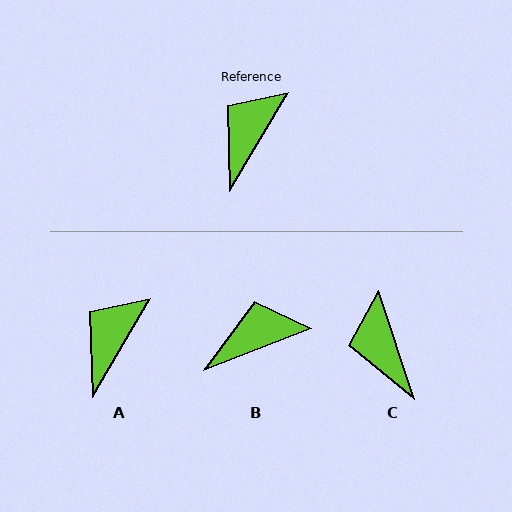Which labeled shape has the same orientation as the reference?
A.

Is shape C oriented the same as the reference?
No, it is off by about 49 degrees.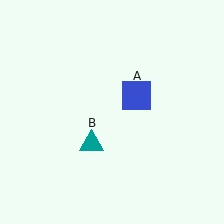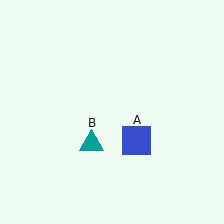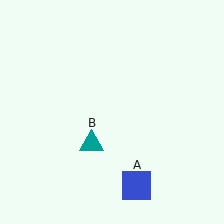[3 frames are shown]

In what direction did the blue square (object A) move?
The blue square (object A) moved down.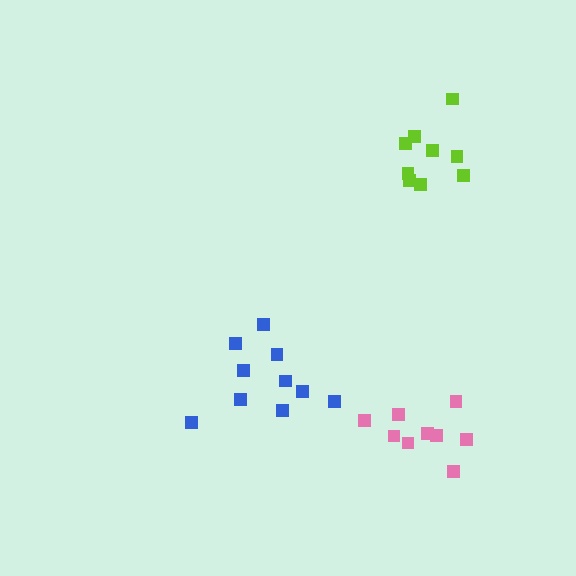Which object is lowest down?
The pink cluster is bottommost.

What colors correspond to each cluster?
The clusters are colored: lime, blue, pink.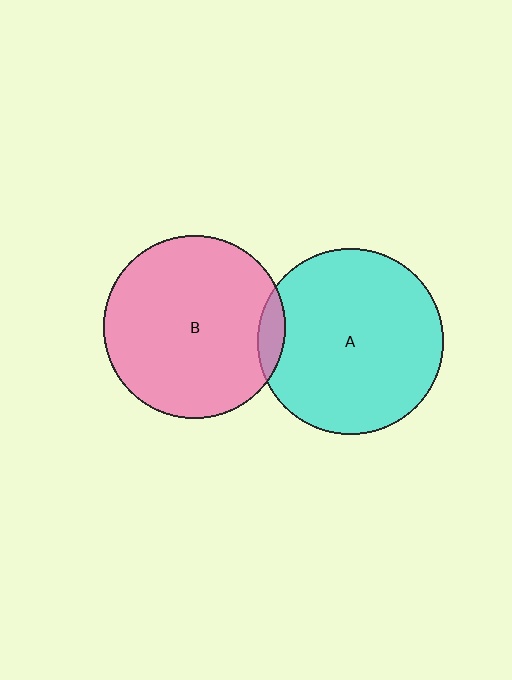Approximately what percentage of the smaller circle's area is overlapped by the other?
Approximately 5%.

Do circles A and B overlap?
Yes.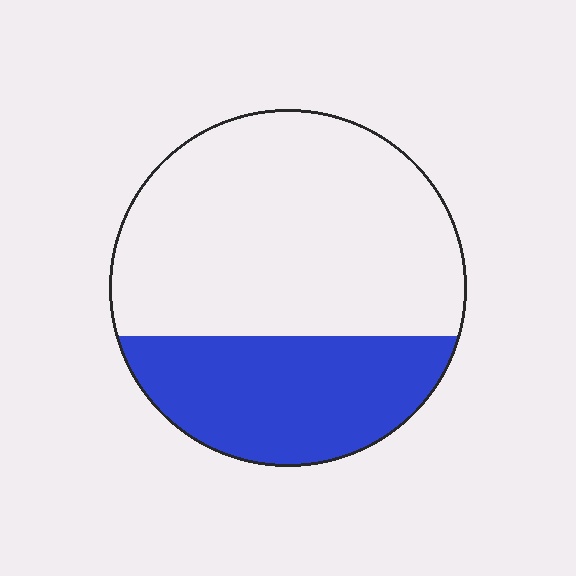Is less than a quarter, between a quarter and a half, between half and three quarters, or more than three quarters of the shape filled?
Between a quarter and a half.